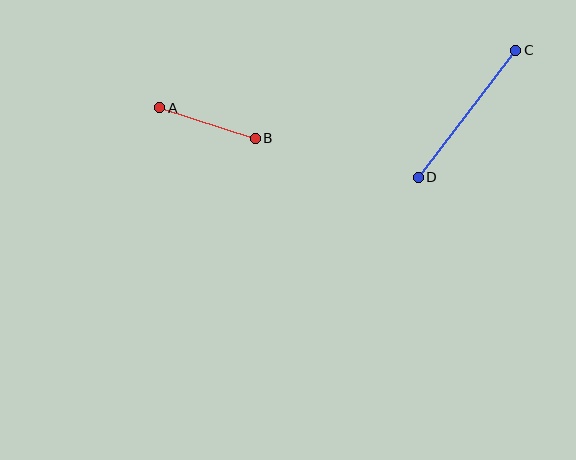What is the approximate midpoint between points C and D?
The midpoint is at approximately (467, 114) pixels.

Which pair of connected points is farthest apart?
Points C and D are farthest apart.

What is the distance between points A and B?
The distance is approximately 101 pixels.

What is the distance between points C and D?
The distance is approximately 160 pixels.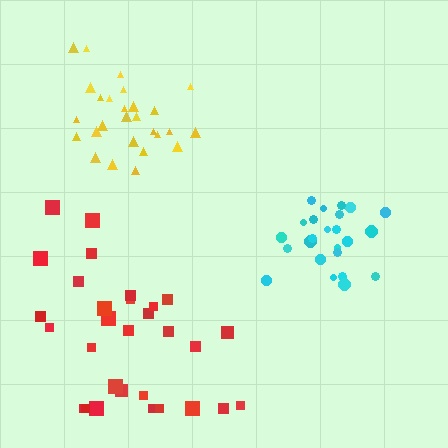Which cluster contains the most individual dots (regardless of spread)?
Red (30).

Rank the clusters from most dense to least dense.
yellow, cyan, red.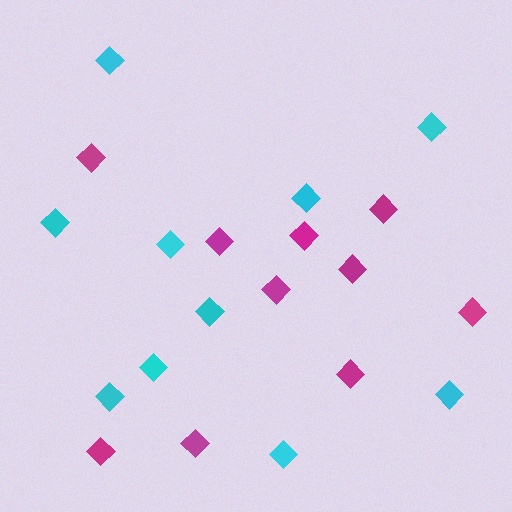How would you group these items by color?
There are 2 groups: one group of magenta diamonds (10) and one group of cyan diamonds (10).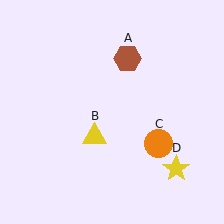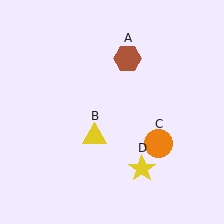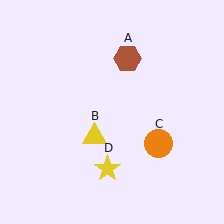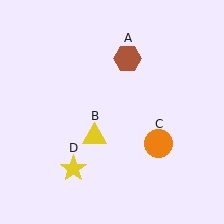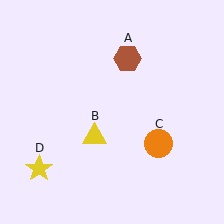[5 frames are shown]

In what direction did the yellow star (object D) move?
The yellow star (object D) moved left.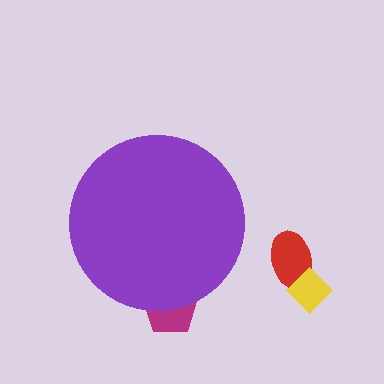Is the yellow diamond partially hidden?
No, the yellow diamond is fully visible.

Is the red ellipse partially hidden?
No, the red ellipse is fully visible.